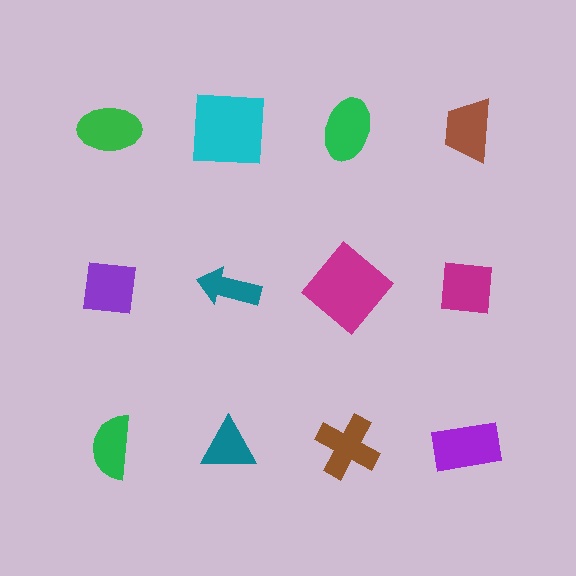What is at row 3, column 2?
A teal triangle.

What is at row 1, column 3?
A green ellipse.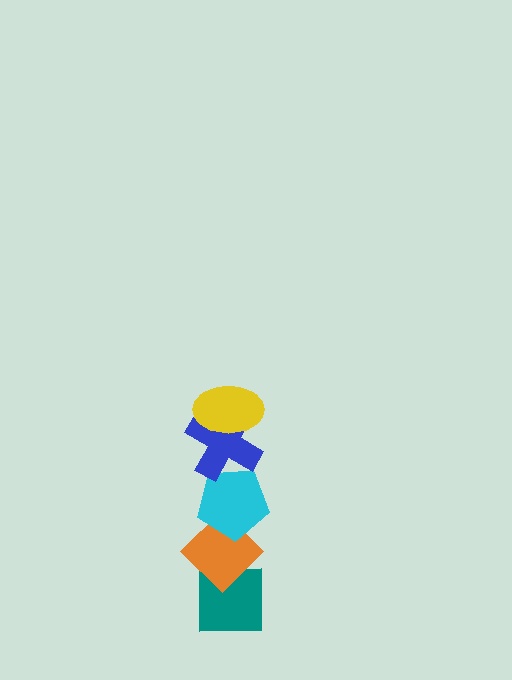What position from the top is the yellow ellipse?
The yellow ellipse is 1st from the top.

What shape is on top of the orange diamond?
The cyan pentagon is on top of the orange diamond.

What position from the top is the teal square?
The teal square is 5th from the top.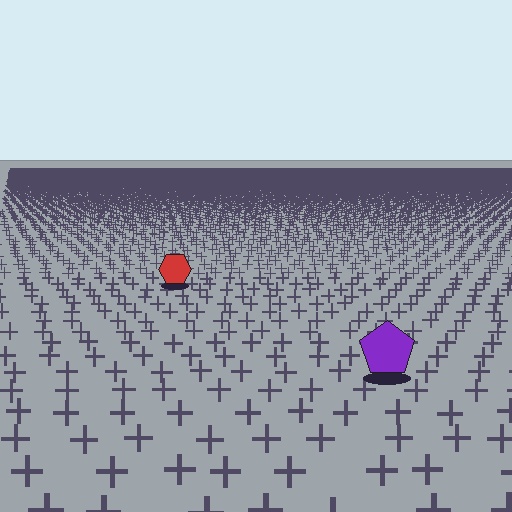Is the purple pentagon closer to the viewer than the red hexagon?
Yes. The purple pentagon is closer — you can tell from the texture gradient: the ground texture is coarser near it.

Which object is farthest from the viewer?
The red hexagon is farthest from the viewer. It appears smaller and the ground texture around it is denser.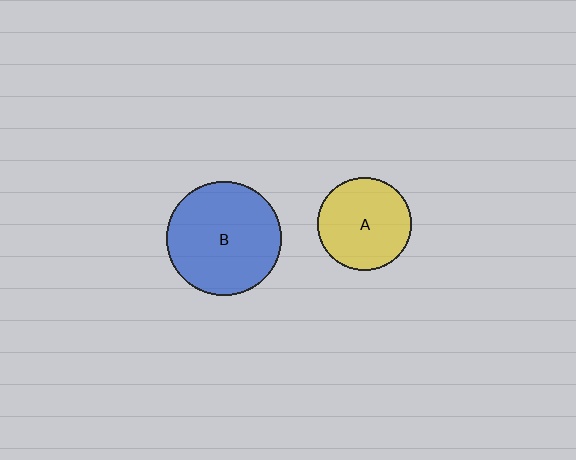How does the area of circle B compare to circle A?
Approximately 1.5 times.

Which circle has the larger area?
Circle B (blue).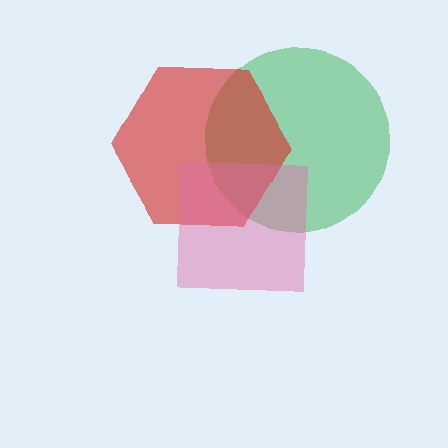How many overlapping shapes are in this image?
There are 3 overlapping shapes in the image.